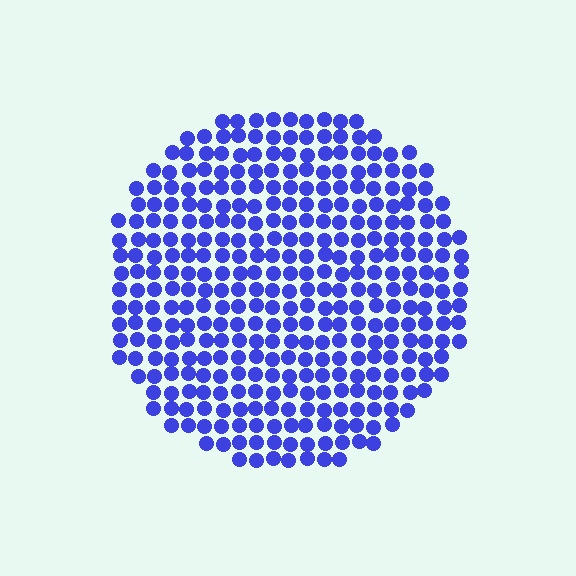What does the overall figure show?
The overall figure shows a circle.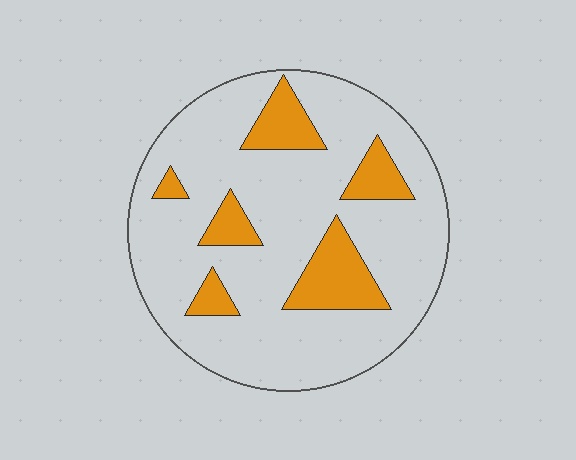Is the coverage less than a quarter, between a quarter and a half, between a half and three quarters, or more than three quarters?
Less than a quarter.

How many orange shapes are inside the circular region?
6.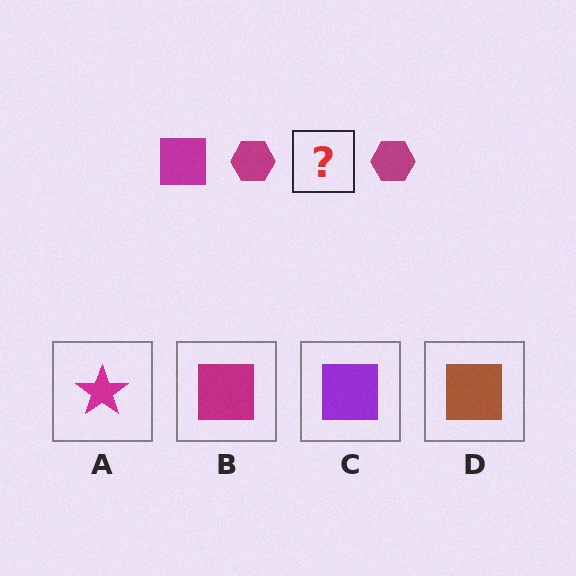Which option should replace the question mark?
Option B.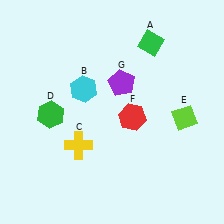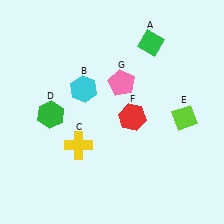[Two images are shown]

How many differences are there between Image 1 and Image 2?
There is 1 difference between the two images.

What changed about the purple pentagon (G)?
In Image 1, G is purple. In Image 2, it changed to pink.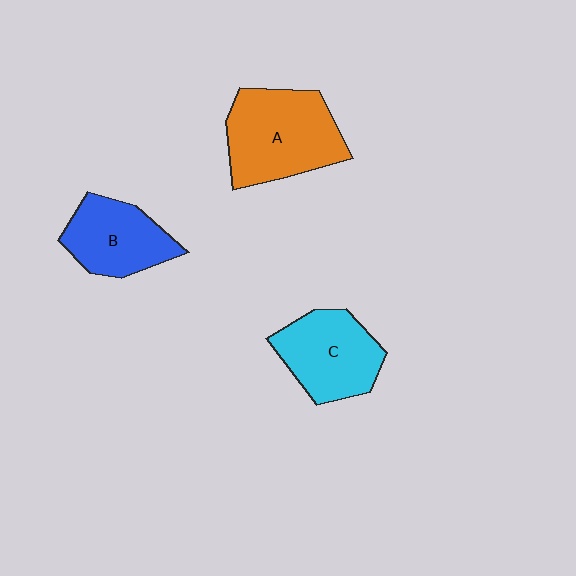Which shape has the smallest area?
Shape B (blue).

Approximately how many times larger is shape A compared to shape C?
Approximately 1.2 times.